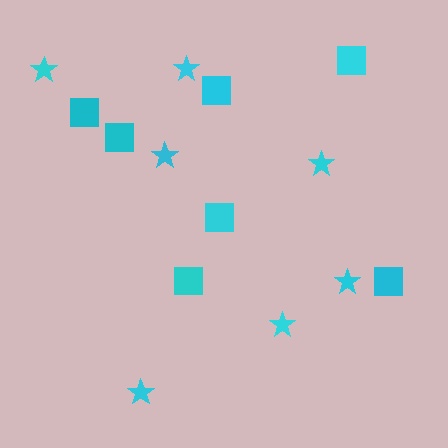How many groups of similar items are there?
There are 2 groups: one group of stars (7) and one group of squares (7).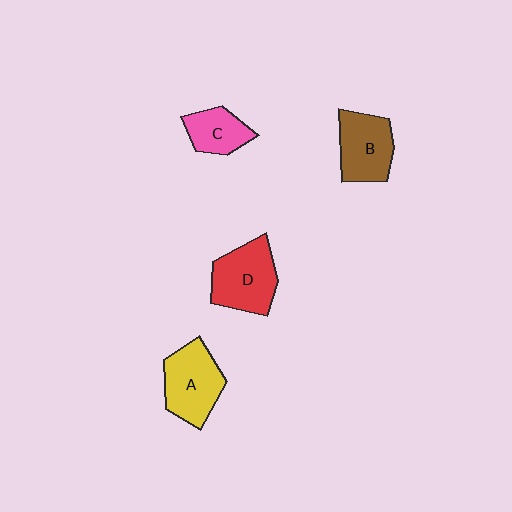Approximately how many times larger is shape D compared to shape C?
Approximately 1.6 times.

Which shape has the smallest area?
Shape C (pink).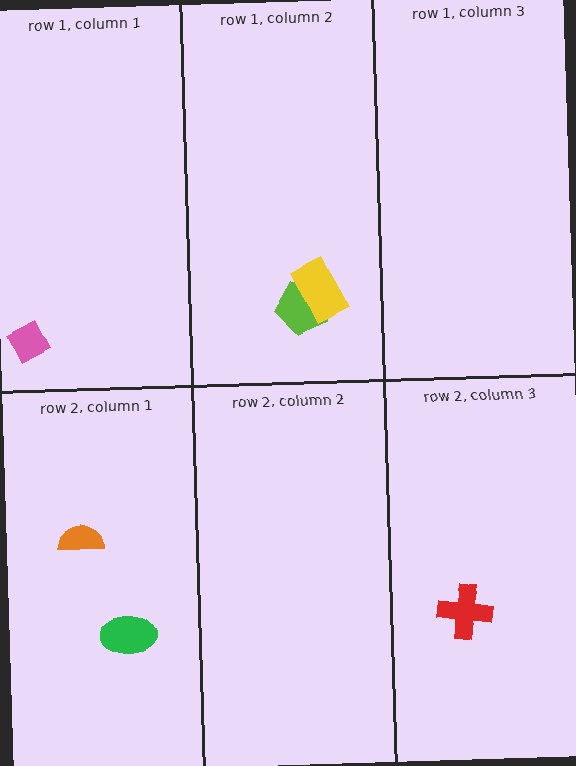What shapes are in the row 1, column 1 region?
The pink diamond.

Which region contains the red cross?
The row 2, column 3 region.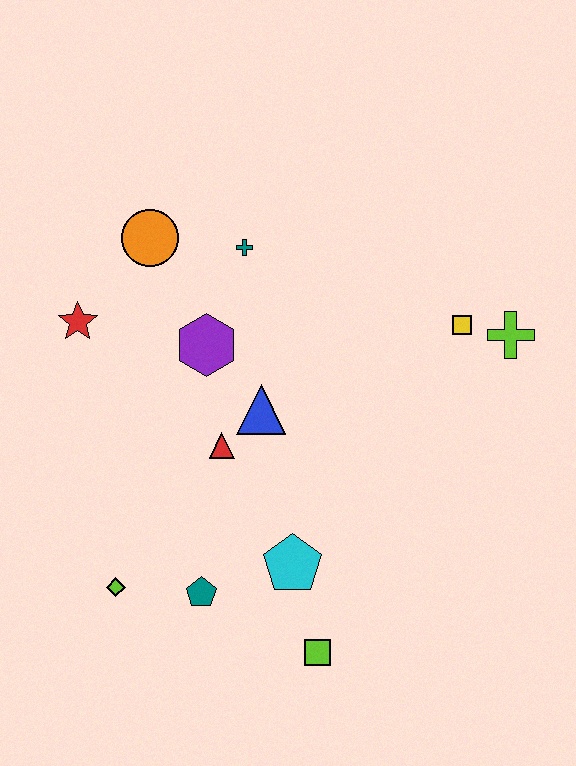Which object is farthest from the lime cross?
The lime diamond is farthest from the lime cross.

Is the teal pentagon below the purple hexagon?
Yes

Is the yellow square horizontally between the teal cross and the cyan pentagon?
No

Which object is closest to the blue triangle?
The red triangle is closest to the blue triangle.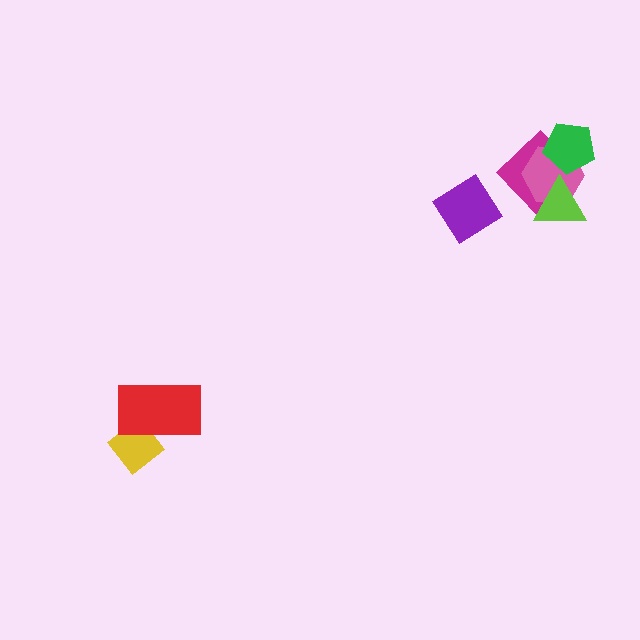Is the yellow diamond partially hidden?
Yes, it is partially covered by another shape.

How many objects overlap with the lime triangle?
2 objects overlap with the lime triangle.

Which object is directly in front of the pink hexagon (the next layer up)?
The green pentagon is directly in front of the pink hexagon.